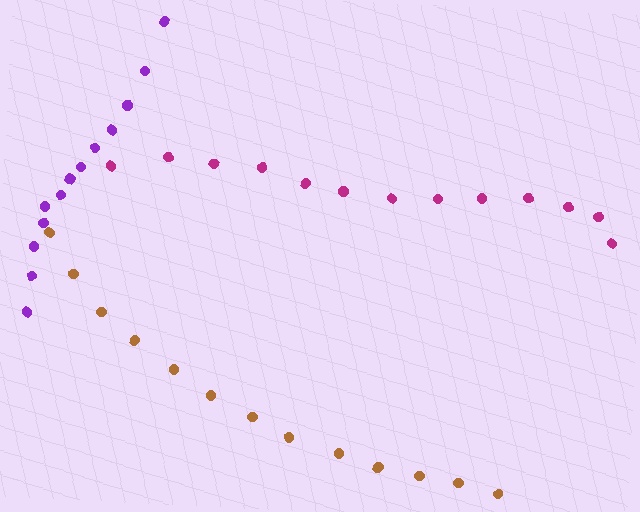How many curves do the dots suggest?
There are 3 distinct paths.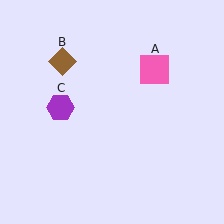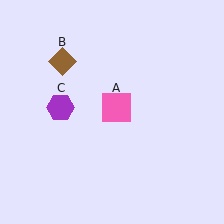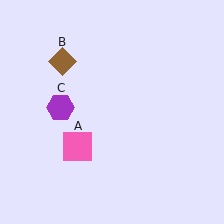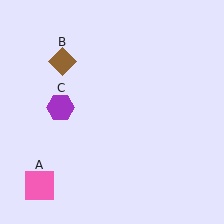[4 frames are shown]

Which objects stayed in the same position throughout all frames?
Brown diamond (object B) and purple hexagon (object C) remained stationary.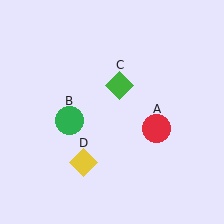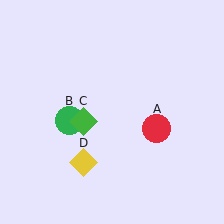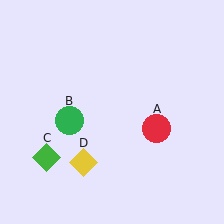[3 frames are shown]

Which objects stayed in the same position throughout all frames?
Red circle (object A) and green circle (object B) and yellow diamond (object D) remained stationary.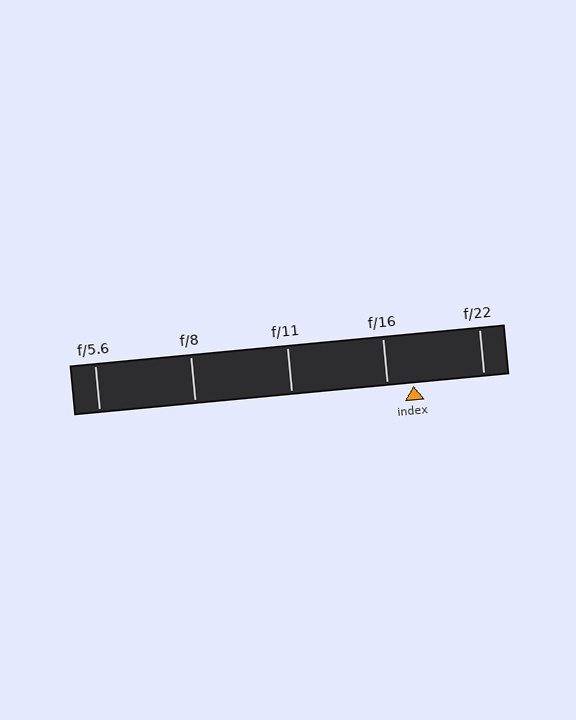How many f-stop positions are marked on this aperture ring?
There are 5 f-stop positions marked.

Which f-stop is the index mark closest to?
The index mark is closest to f/16.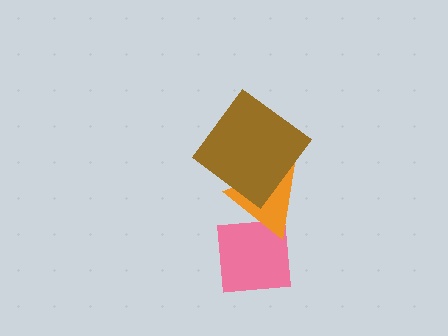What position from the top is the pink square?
The pink square is 3rd from the top.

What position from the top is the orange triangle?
The orange triangle is 2nd from the top.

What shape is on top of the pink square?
The orange triangle is on top of the pink square.